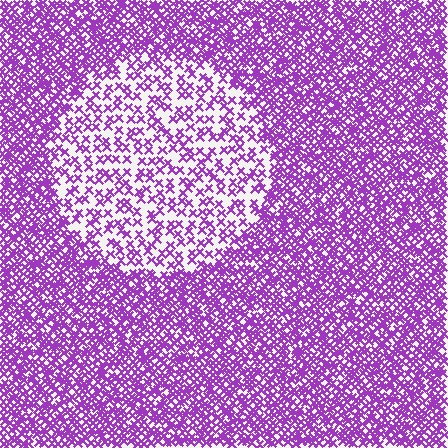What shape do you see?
I see a circle.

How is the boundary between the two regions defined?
The boundary is defined by a change in element density (approximately 2.3x ratio). All elements are the same color, size, and shape.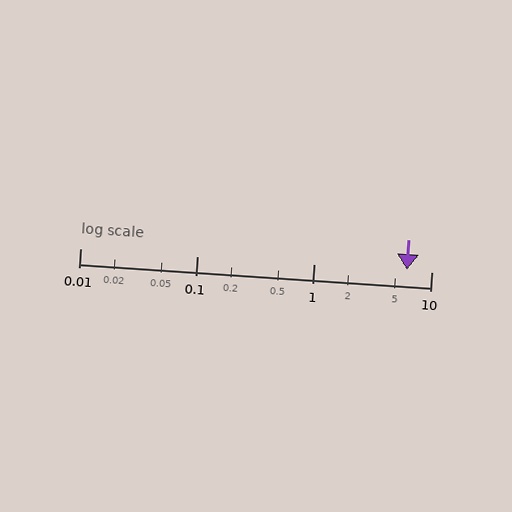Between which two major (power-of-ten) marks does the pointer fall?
The pointer is between 1 and 10.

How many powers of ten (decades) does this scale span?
The scale spans 3 decades, from 0.01 to 10.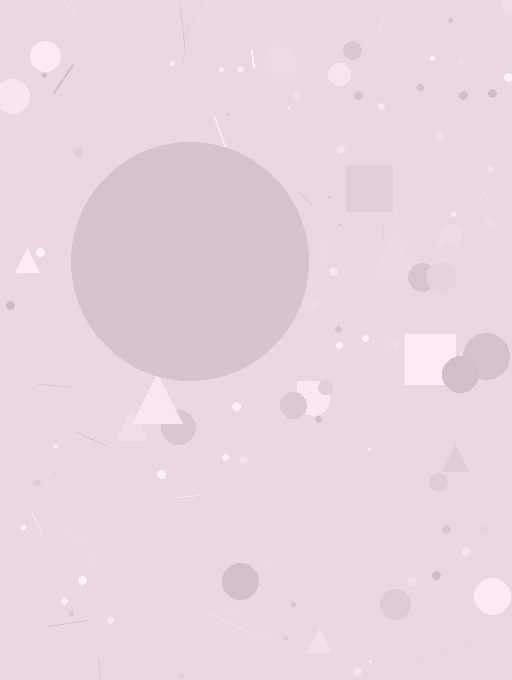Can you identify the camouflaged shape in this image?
The camouflaged shape is a circle.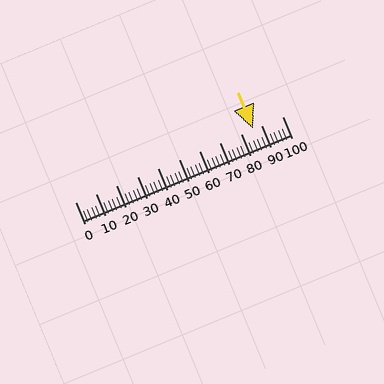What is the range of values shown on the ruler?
The ruler shows values from 0 to 100.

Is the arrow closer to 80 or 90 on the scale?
The arrow is closer to 90.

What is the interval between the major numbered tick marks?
The major tick marks are spaced 10 units apart.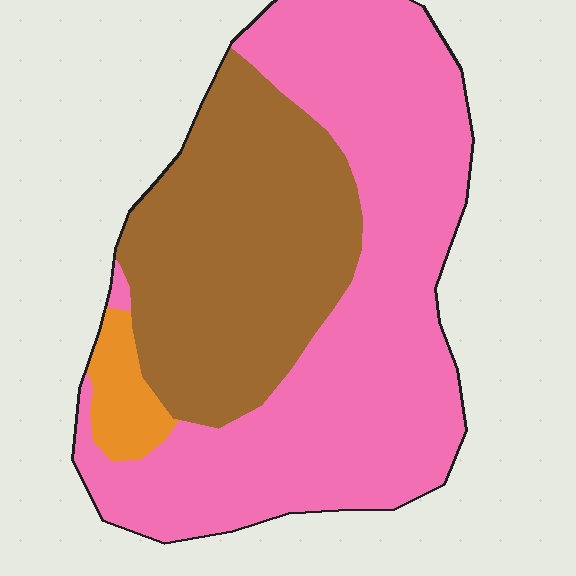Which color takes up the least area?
Orange, at roughly 5%.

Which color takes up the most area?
Pink, at roughly 60%.